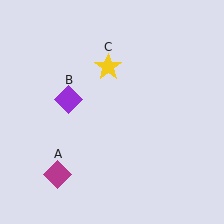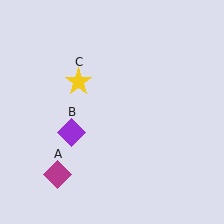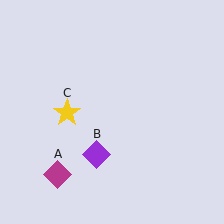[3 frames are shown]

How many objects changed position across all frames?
2 objects changed position: purple diamond (object B), yellow star (object C).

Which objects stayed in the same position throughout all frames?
Magenta diamond (object A) remained stationary.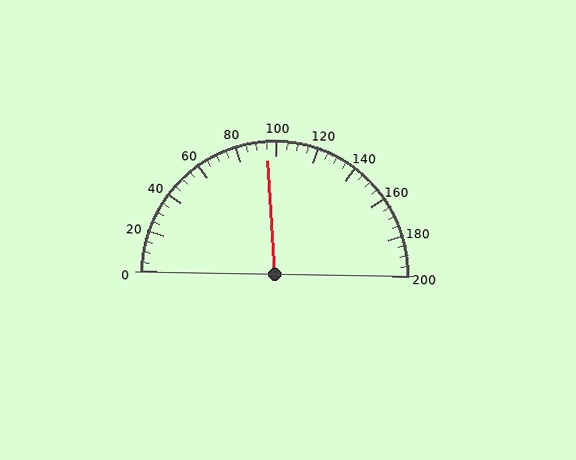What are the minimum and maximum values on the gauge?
The gauge ranges from 0 to 200.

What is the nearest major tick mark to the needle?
The nearest major tick mark is 100.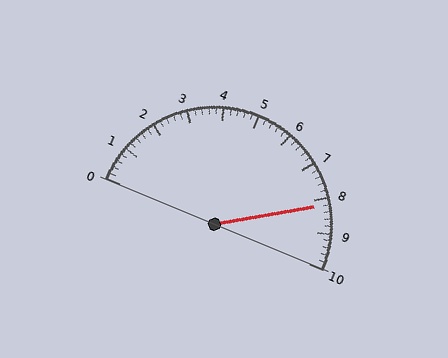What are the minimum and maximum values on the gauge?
The gauge ranges from 0 to 10.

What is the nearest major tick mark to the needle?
The nearest major tick mark is 8.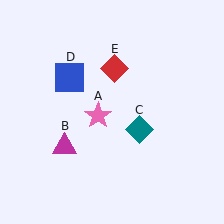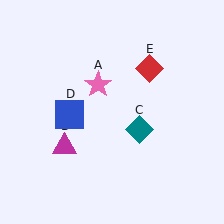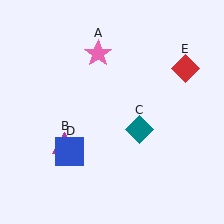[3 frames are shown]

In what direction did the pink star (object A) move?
The pink star (object A) moved up.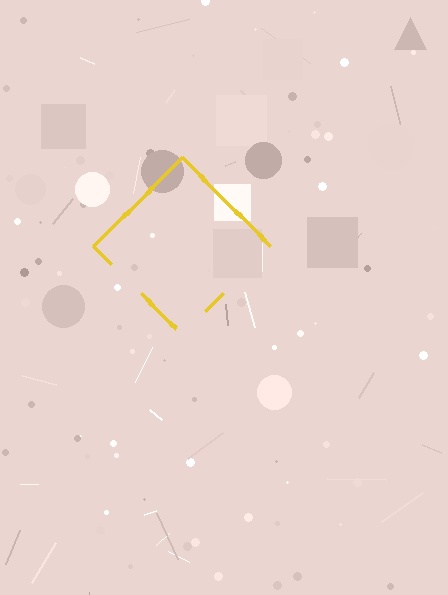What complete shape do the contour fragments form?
The contour fragments form a diamond.